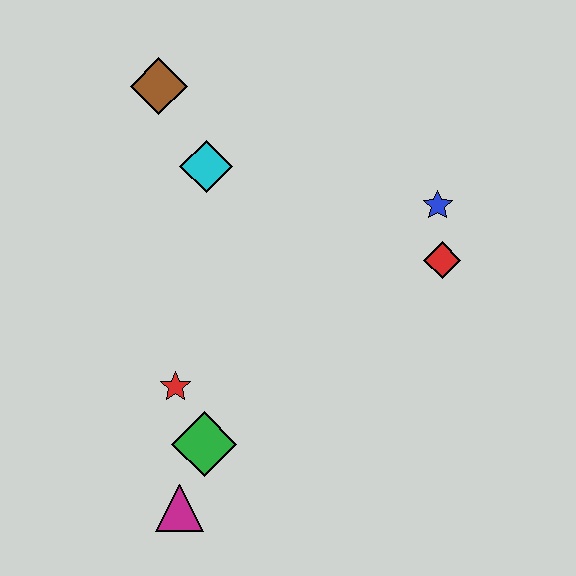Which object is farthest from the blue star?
The magenta triangle is farthest from the blue star.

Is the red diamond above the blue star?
No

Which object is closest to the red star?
The green diamond is closest to the red star.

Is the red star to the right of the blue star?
No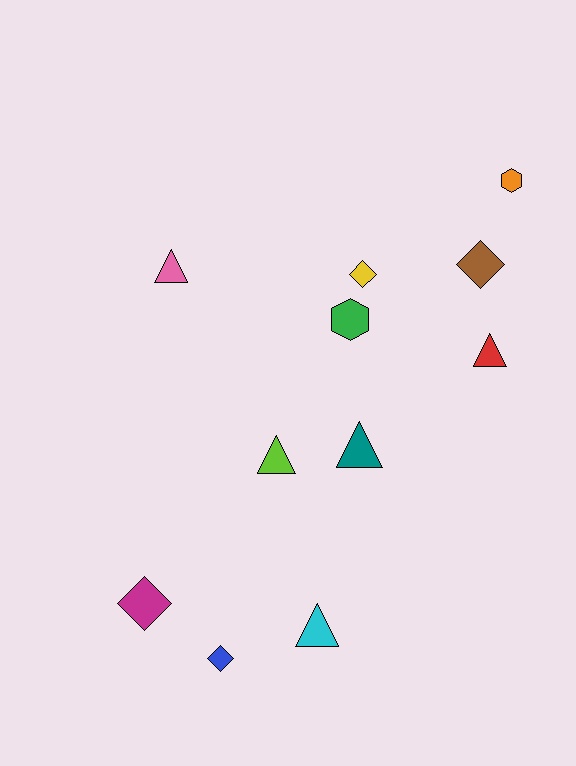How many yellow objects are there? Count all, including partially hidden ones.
There is 1 yellow object.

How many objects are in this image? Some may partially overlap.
There are 11 objects.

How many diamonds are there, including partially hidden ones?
There are 4 diamonds.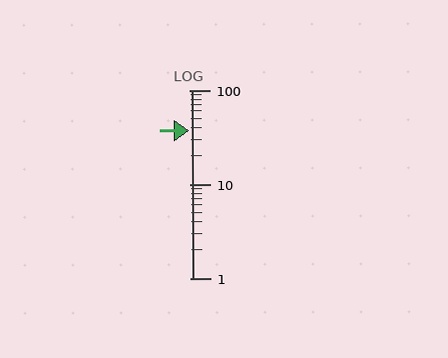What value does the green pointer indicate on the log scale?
The pointer indicates approximately 37.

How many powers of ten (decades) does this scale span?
The scale spans 2 decades, from 1 to 100.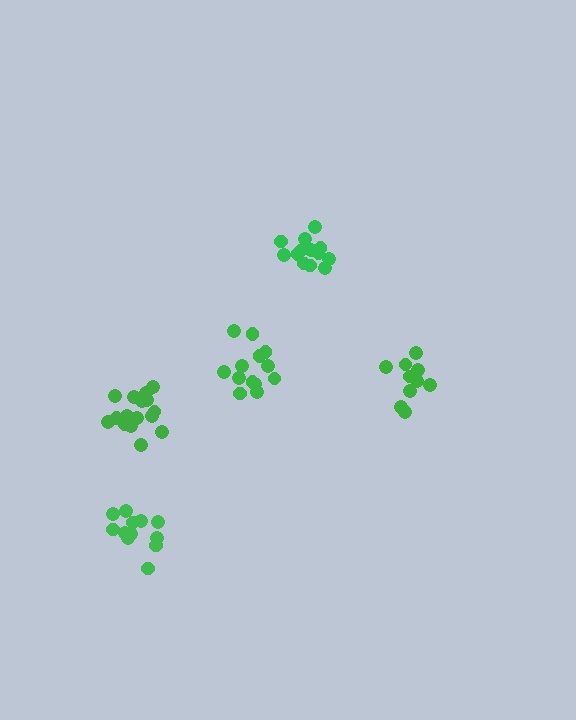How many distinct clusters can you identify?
There are 5 distinct clusters.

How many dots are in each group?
Group 1: 10 dots, Group 2: 13 dots, Group 3: 16 dots, Group 4: 12 dots, Group 5: 13 dots (64 total).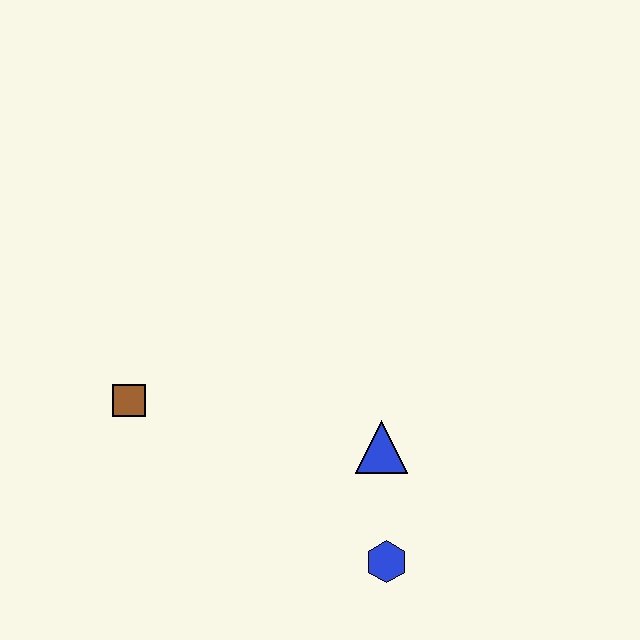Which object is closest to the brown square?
The blue triangle is closest to the brown square.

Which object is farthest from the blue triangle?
The brown square is farthest from the blue triangle.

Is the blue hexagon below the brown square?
Yes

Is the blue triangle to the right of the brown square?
Yes